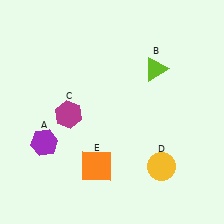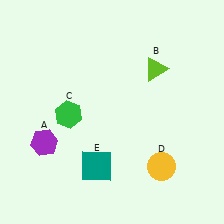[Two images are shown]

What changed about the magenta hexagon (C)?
In Image 1, C is magenta. In Image 2, it changed to green.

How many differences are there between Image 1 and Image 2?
There are 2 differences between the two images.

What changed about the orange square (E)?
In Image 1, E is orange. In Image 2, it changed to teal.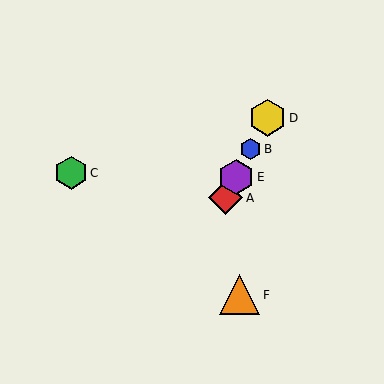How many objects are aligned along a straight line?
4 objects (A, B, D, E) are aligned along a straight line.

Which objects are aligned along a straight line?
Objects A, B, D, E are aligned along a straight line.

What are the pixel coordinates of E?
Object E is at (236, 177).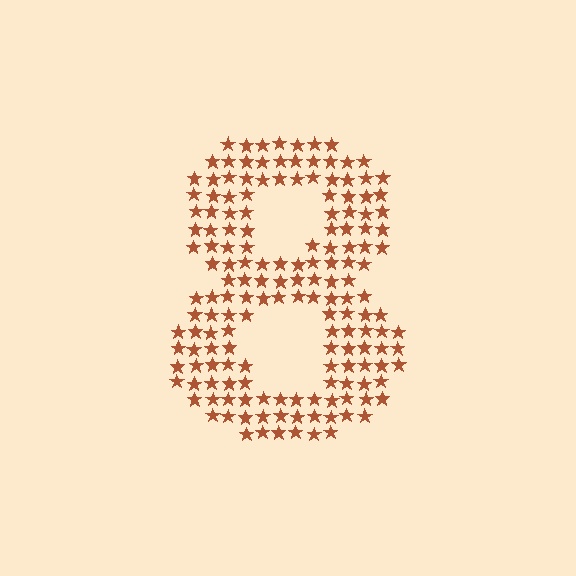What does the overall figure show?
The overall figure shows the digit 8.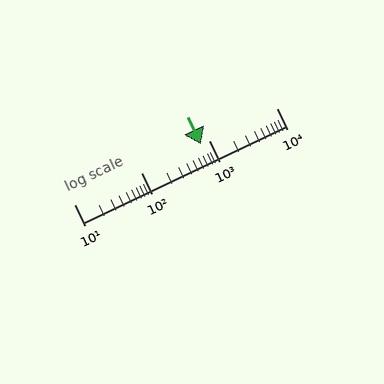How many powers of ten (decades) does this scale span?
The scale spans 3 decades, from 10 to 10000.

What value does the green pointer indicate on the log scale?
The pointer indicates approximately 760.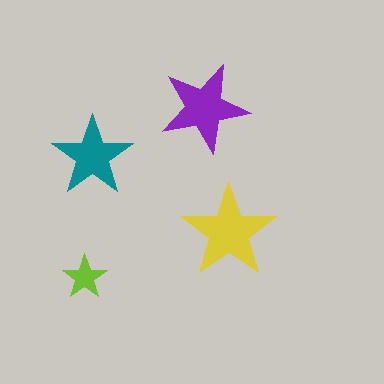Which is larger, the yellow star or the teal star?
The yellow one.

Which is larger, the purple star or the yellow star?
The yellow one.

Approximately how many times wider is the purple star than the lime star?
About 2 times wider.